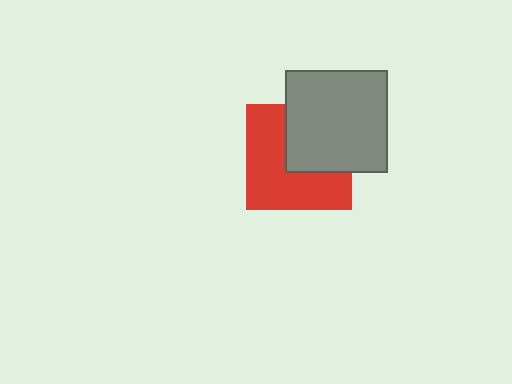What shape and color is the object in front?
The object in front is a gray square.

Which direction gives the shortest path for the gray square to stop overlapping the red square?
Moving toward the upper-right gives the shortest separation.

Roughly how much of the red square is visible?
About half of it is visible (roughly 59%).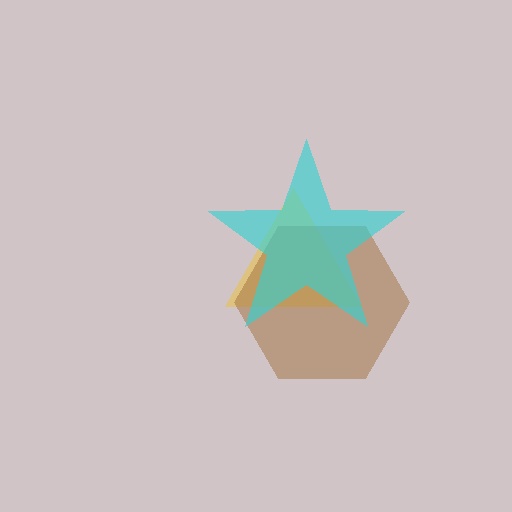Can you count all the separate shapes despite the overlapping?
Yes, there are 3 separate shapes.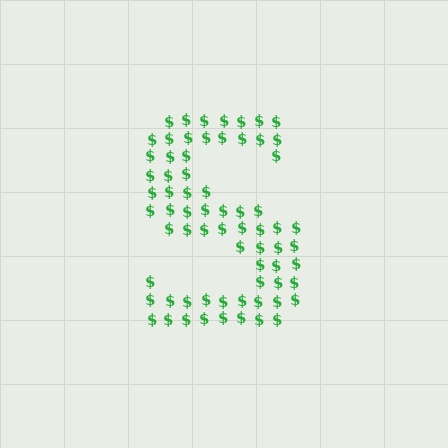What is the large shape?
The large shape is the letter S.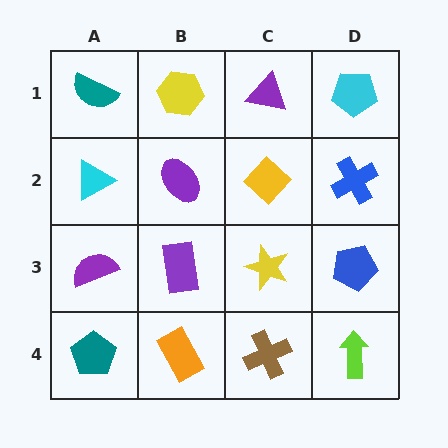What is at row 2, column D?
A blue cross.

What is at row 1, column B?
A yellow hexagon.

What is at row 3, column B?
A purple rectangle.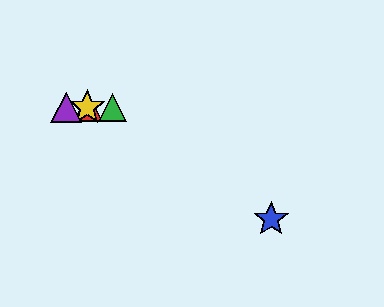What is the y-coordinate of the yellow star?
The yellow star is at y≈108.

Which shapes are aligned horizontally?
The red triangle, the green triangle, the yellow star, the purple triangle are aligned horizontally.